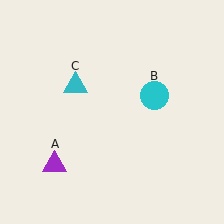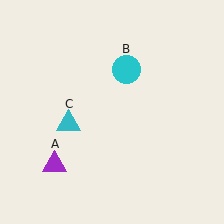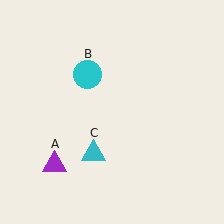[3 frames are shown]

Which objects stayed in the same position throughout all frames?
Purple triangle (object A) remained stationary.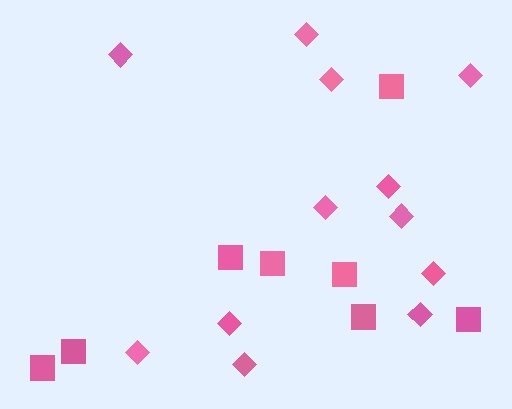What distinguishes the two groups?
There are 2 groups: one group of diamonds (12) and one group of squares (8).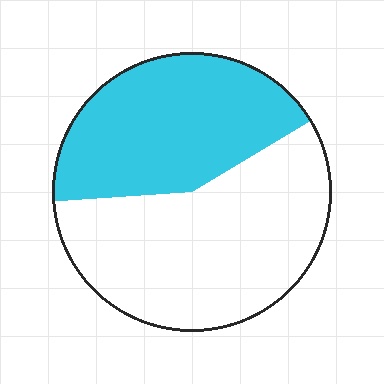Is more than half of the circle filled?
No.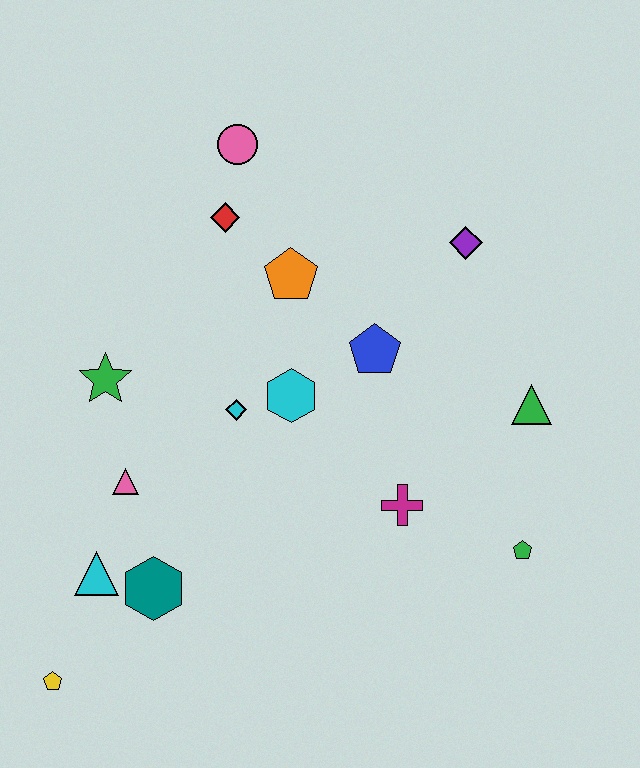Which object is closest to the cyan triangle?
The teal hexagon is closest to the cyan triangle.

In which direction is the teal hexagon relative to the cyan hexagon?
The teal hexagon is below the cyan hexagon.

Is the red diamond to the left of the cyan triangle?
No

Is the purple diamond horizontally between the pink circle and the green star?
No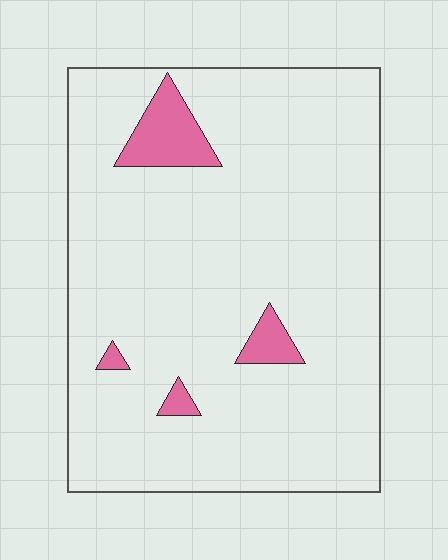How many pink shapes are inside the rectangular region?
4.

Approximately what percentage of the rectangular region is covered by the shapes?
Approximately 5%.